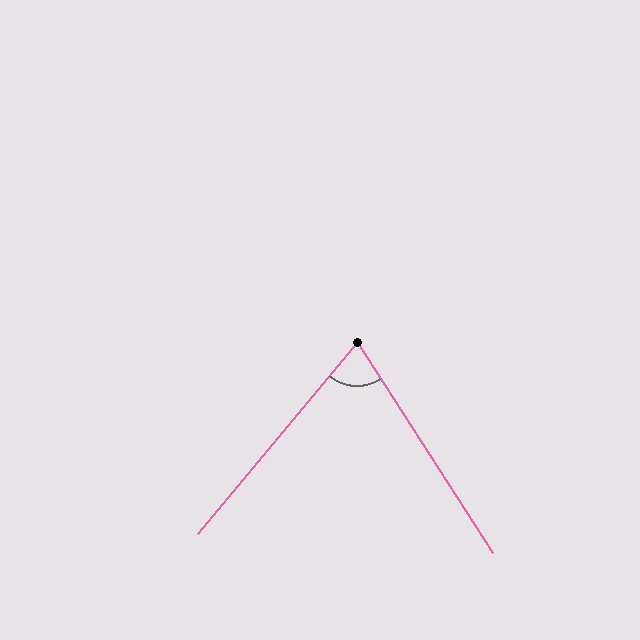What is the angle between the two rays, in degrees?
Approximately 73 degrees.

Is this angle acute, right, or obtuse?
It is acute.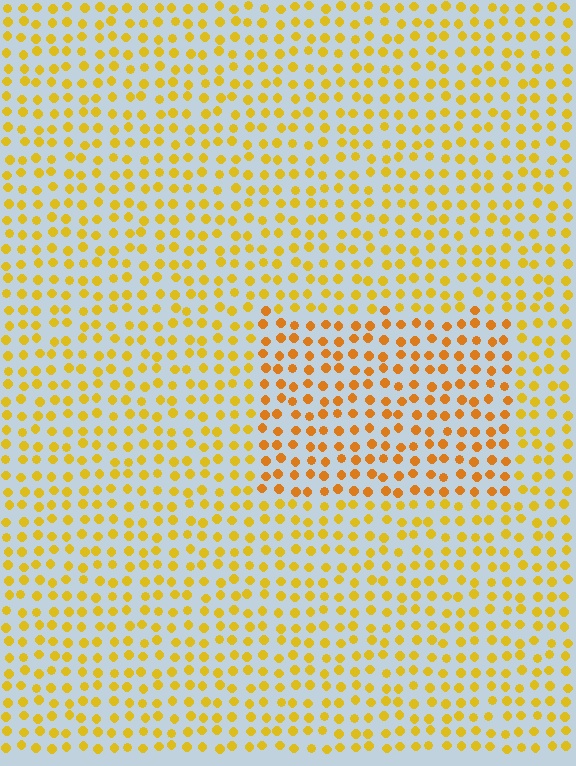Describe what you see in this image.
The image is filled with small yellow elements in a uniform arrangement. A rectangle-shaped region is visible where the elements are tinted to a slightly different hue, forming a subtle color boundary.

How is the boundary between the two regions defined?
The boundary is defined purely by a slight shift in hue (about 21 degrees). Spacing, size, and orientation are identical on both sides.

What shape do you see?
I see a rectangle.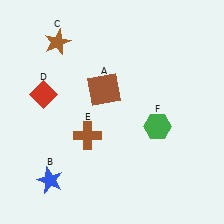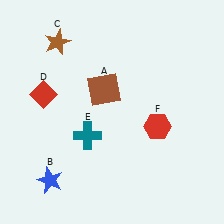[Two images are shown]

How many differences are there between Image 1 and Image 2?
There are 2 differences between the two images.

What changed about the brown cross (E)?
In Image 1, E is brown. In Image 2, it changed to teal.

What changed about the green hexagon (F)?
In Image 1, F is green. In Image 2, it changed to red.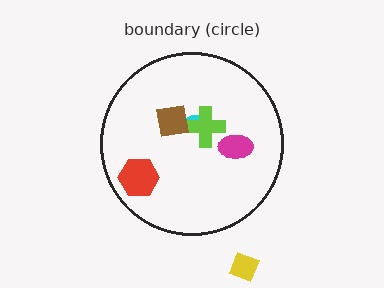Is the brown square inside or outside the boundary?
Inside.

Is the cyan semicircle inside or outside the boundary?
Inside.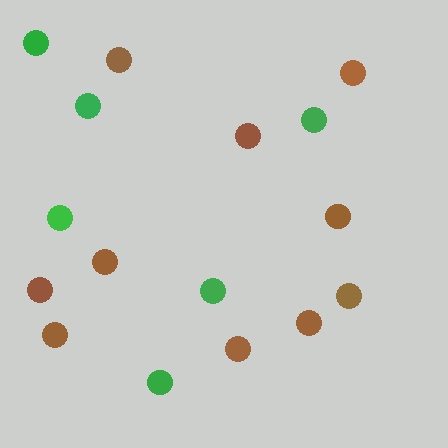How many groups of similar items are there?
There are 2 groups: one group of green circles (6) and one group of brown circles (10).